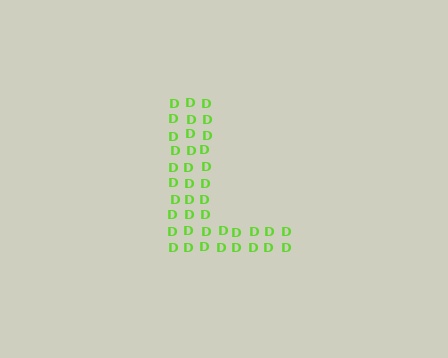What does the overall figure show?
The overall figure shows the letter L.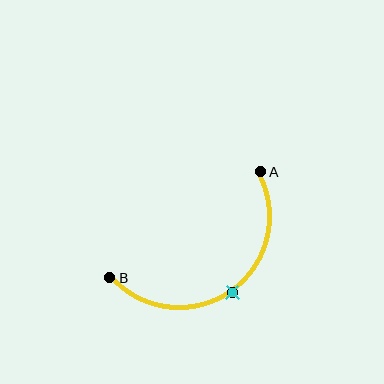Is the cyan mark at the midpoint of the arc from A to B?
Yes. The cyan mark lies on the arc at equal arc-length from both A and B — it is the arc midpoint.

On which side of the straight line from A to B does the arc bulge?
The arc bulges below and to the right of the straight line connecting A and B.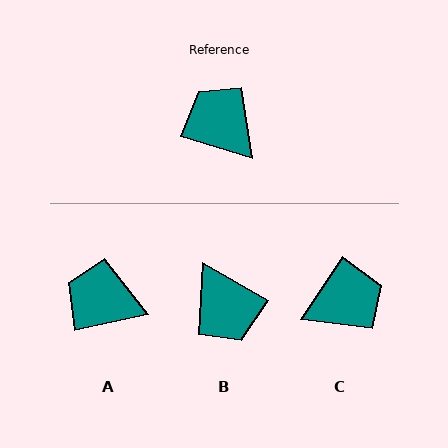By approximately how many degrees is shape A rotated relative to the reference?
Approximately 29 degrees counter-clockwise.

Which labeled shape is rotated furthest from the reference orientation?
B, about 167 degrees away.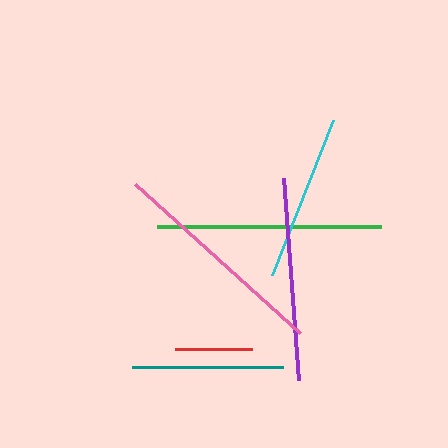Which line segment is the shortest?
The red line is the shortest at approximately 77 pixels.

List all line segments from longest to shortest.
From longest to shortest: green, pink, purple, cyan, teal, red.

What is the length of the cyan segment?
The cyan segment is approximately 167 pixels long.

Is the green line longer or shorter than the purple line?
The green line is longer than the purple line.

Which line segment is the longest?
The green line is the longest at approximately 224 pixels.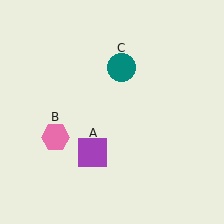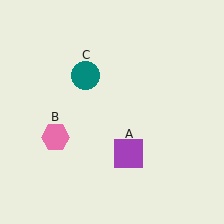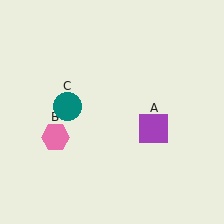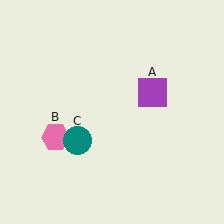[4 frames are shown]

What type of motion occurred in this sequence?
The purple square (object A), teal circle (object C) rotated counterclockwise around the center of the scene.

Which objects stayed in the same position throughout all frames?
Pink hexagon (object B) remained stationary.